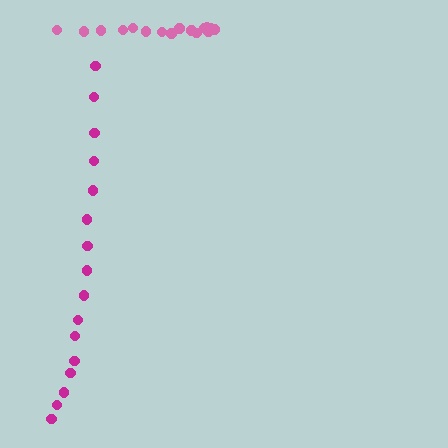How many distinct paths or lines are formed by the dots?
There are 2 distinct paths.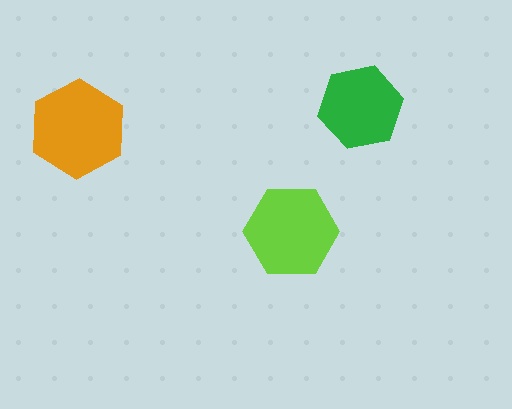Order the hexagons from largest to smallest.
the orange one, the lime one, the green one.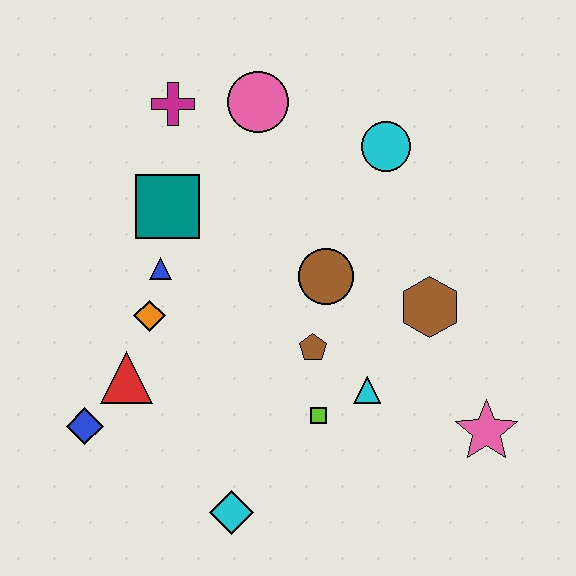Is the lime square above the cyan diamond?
Yes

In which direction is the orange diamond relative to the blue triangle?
The orange diamond is below the blue triangle.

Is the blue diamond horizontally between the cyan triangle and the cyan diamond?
No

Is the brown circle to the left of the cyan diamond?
No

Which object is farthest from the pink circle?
The cyan diamond is farthest from the pink circle.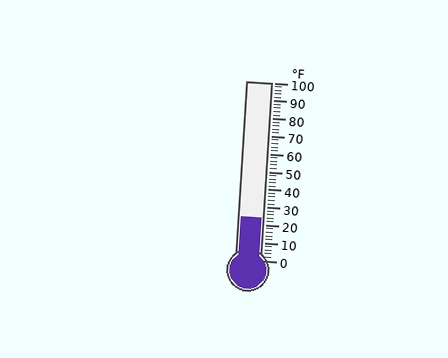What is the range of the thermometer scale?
The thermometer scale ranges from 0°F to 100°F.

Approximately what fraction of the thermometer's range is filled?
The thermometer is filled to approximately 25% of its range.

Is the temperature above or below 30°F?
The temperature is below 30°F.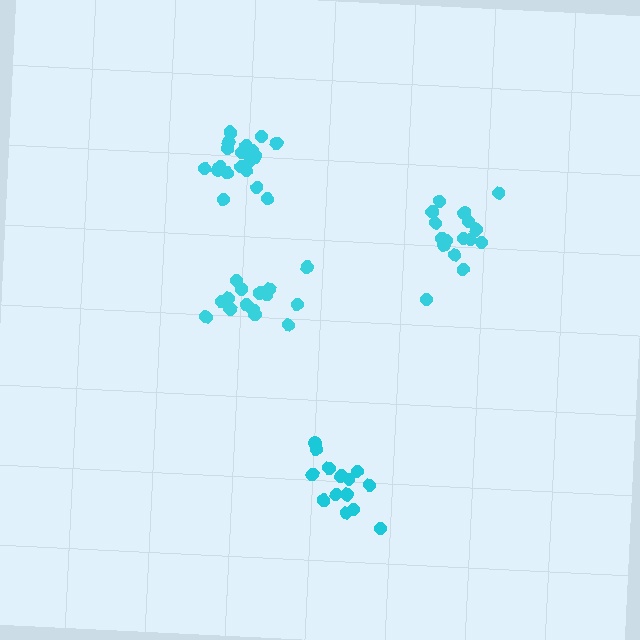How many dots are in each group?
Group 1: 15 dots, Group 2: 16 dots, Group 3: 20 dots, Group 4: 16 dots (67 total).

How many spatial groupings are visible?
There are 4 spatial groupings.